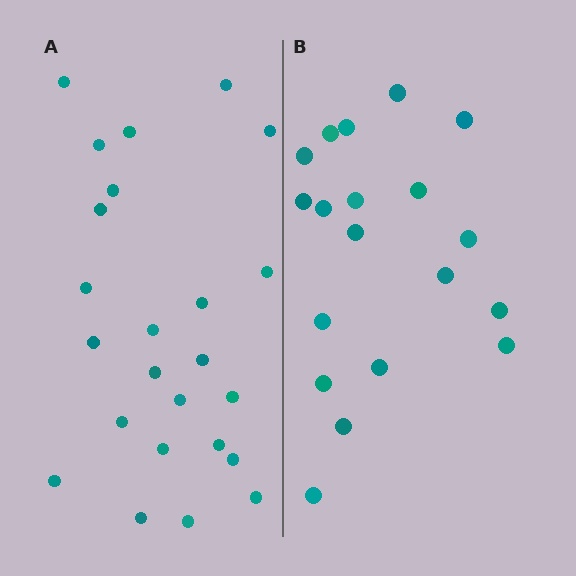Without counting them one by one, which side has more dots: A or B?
Region A (the left region) has more dots.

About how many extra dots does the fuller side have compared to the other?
Region A has about 5 more dots than region B.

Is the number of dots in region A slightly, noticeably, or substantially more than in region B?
Region A has noticeably more, but not dramatically so. The ratio is roughly 1.3 to 1.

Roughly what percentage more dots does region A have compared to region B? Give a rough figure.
About 25% more.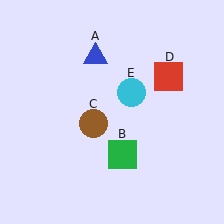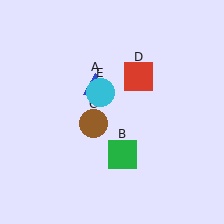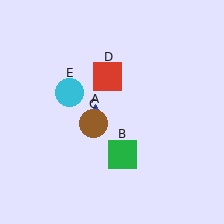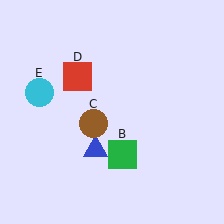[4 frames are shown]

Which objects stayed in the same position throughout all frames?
Green square (object B) and brown circle (object C) remained stationary.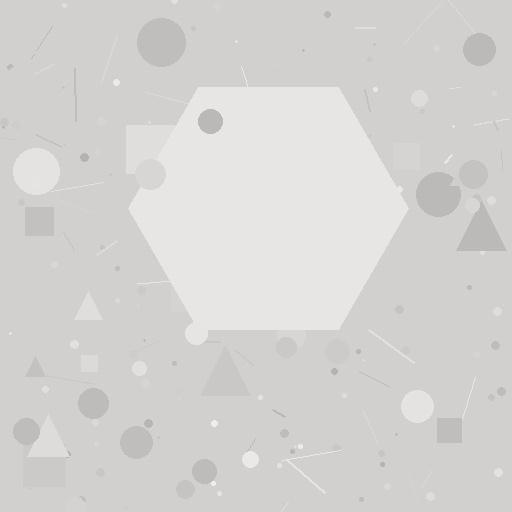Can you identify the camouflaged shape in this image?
The camouflaged shape is a hexagon.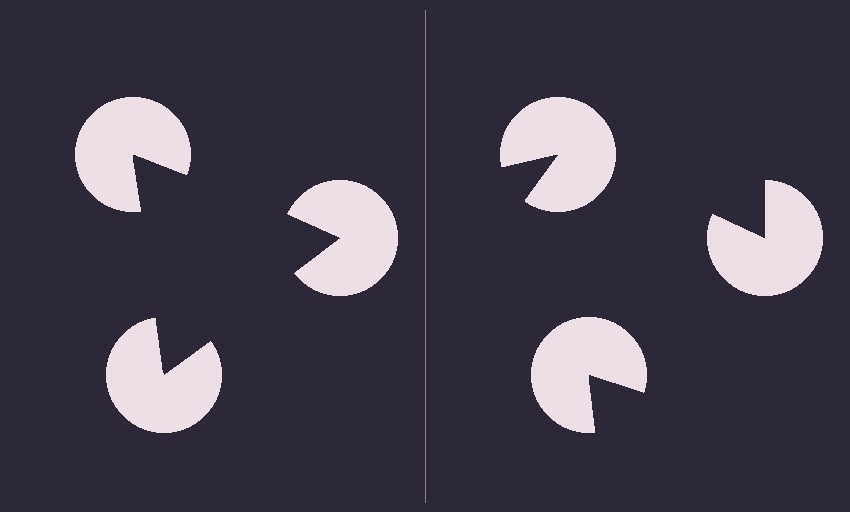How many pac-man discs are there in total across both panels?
6 — 3 on each side.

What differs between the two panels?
The pac-man discs are positioned identically on both sides; only the wedge orientations differ. On the left they align to a triangle; on the right they are misaligned.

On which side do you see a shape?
An illusory triangle appears on the left side. On the right side the wedge cuts are rotated, so no coherent shape forms.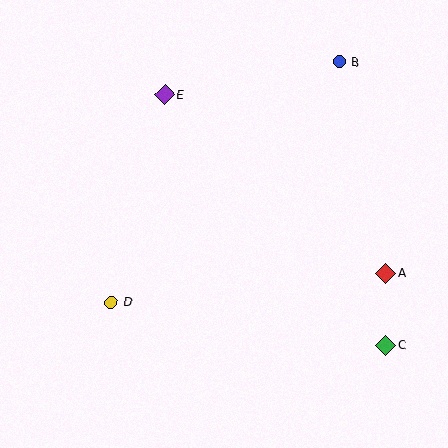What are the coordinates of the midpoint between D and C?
The midpoint between D and C is at (249, 324).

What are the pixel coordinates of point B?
Point B is at (340, 62).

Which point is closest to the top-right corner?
Point B is closest to the top-right corner.